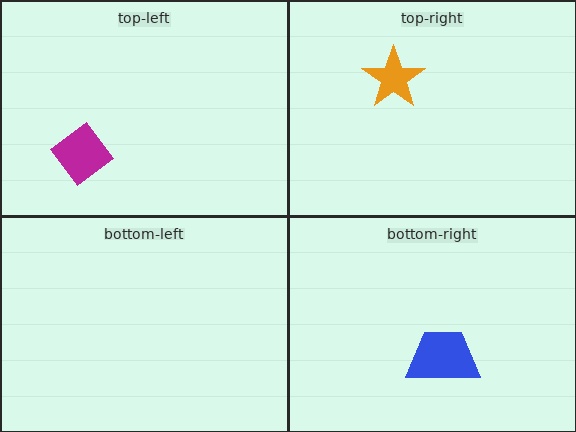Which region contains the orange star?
The top-right region.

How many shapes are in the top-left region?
1.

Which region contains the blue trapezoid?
The bottom-right region.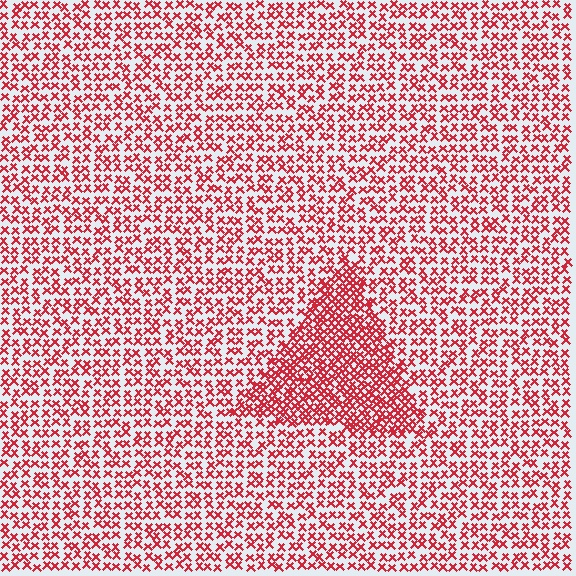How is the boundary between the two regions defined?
The boundary is defined by a change in element density (approximately 1.9x ratio). All elements are the same color, size, and shape.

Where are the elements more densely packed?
The elements are more densely packed inside the triangle boundary.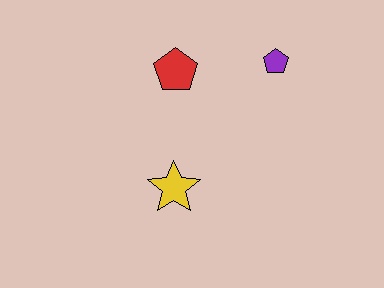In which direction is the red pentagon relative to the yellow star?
The red pentagon is above the yellow star.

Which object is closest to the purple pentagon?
The red pentagon is closest to the purple pentagon.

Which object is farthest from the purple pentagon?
The yellow star is farthest from the purple pentagon.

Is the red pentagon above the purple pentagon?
No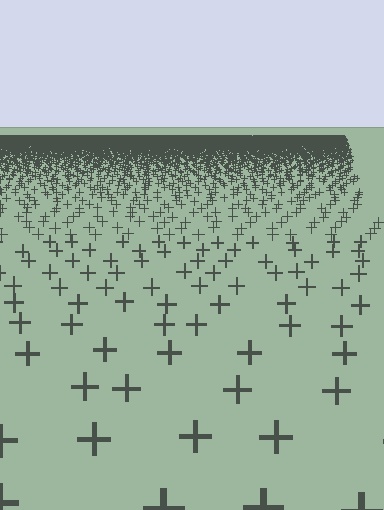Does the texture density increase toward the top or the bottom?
Density increases toward the top.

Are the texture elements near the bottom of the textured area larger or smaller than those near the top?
Larger. Near the bottom, elements are closer to the viewer and appear at a bigger on-screen size.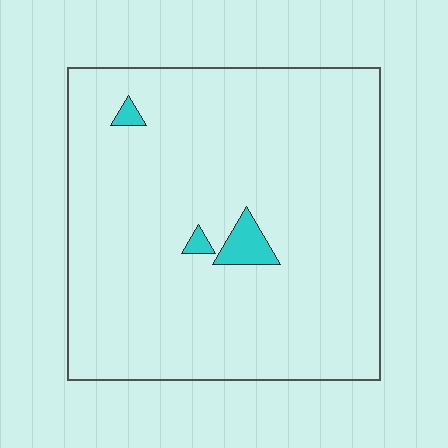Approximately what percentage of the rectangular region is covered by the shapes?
Approximately 5%.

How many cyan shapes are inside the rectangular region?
3.